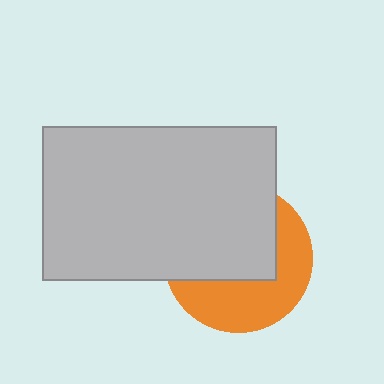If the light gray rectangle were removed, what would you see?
You would see the complete orange circle.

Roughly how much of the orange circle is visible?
A small part of it is visible (roughly 44%).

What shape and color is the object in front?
The object in front is a light gray rectangle.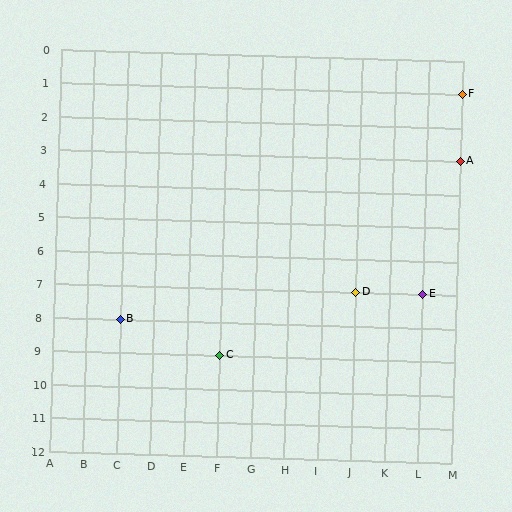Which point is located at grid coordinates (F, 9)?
Point C is at (F, 9).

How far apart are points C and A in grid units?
Points C and A are 7 columns and 6 rows apart (about 9.2 grid units diagonally).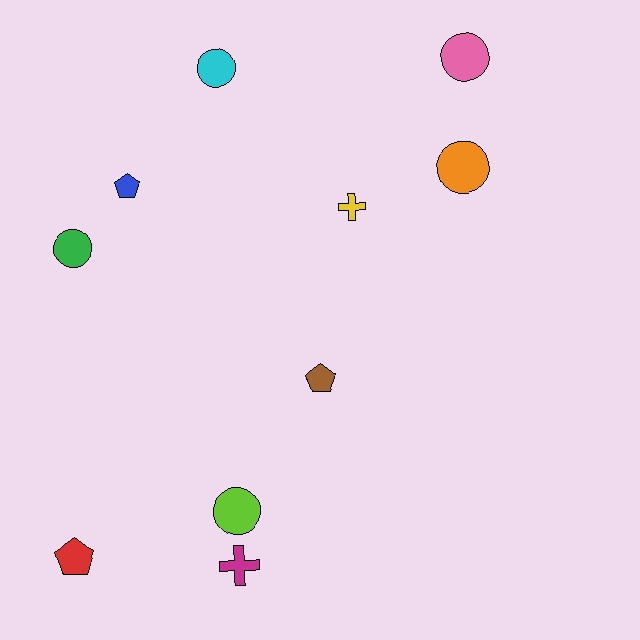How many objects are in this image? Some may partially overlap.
There are 10 objects.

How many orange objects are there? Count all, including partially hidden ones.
There is 1 orange object.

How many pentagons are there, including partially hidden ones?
There are 3 pentagons.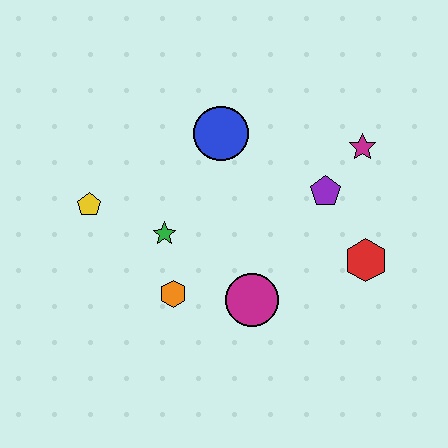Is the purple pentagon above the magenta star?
No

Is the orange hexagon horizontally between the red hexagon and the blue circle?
No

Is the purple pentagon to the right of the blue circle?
Yes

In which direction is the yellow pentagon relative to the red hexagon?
The yellow pentagon is to the left of the red hexagon.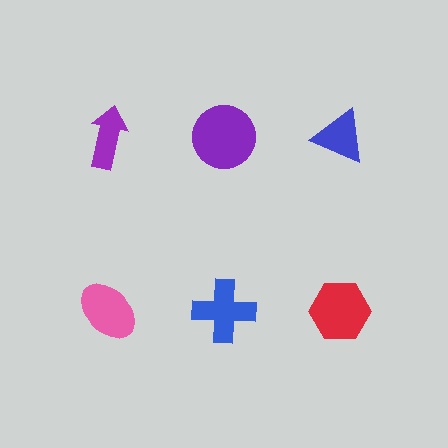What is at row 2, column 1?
A pink ellipse.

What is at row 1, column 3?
A blue triangle.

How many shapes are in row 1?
3 shapes.